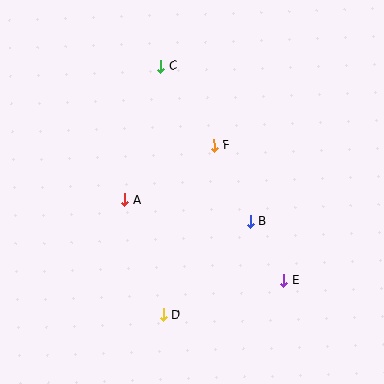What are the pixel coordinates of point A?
Point A is at (125, 200).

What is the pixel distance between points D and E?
The distance between D and E is 125 pixels.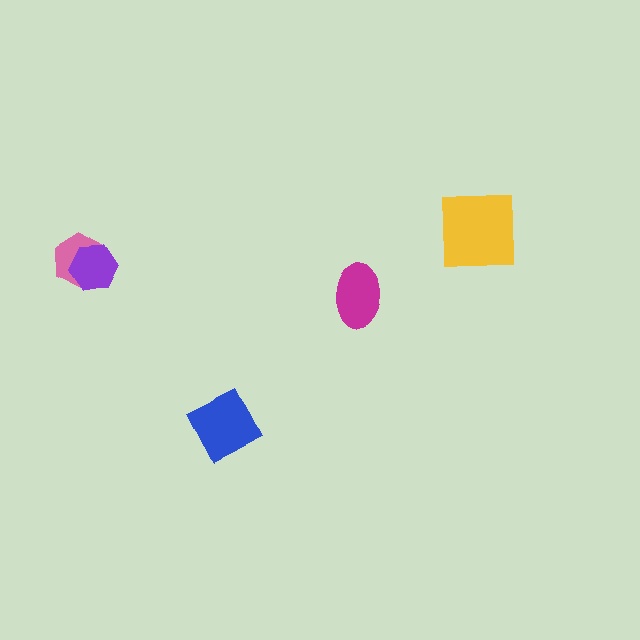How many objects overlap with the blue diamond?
0 objects overlap with the blue diamond.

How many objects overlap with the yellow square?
0 objects overlap with the yellow square.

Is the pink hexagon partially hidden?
Yes, it is partially covered by another shape.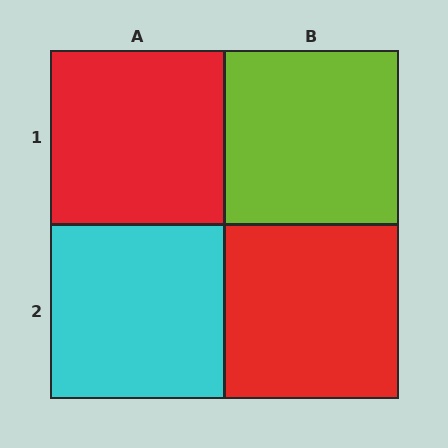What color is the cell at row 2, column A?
Cyan.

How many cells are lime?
1 cell is lime.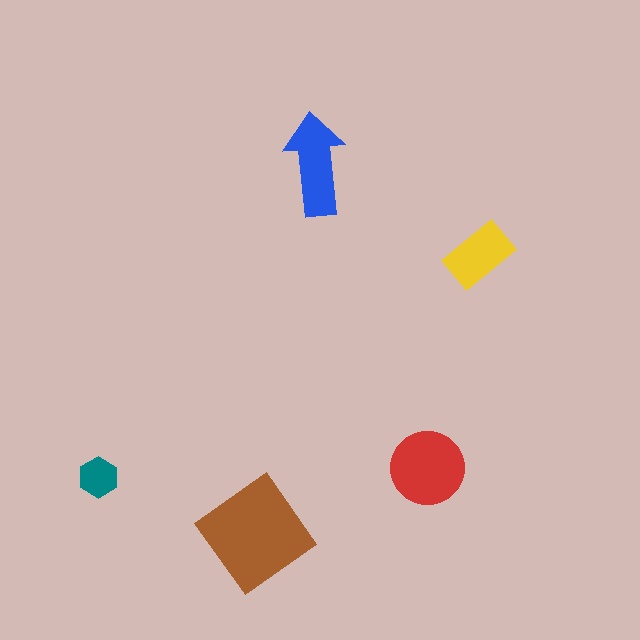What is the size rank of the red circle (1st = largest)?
2nd.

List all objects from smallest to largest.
The teal hexagon, the yellow rectangle, the blue arrow, the red circle, the brown diamond.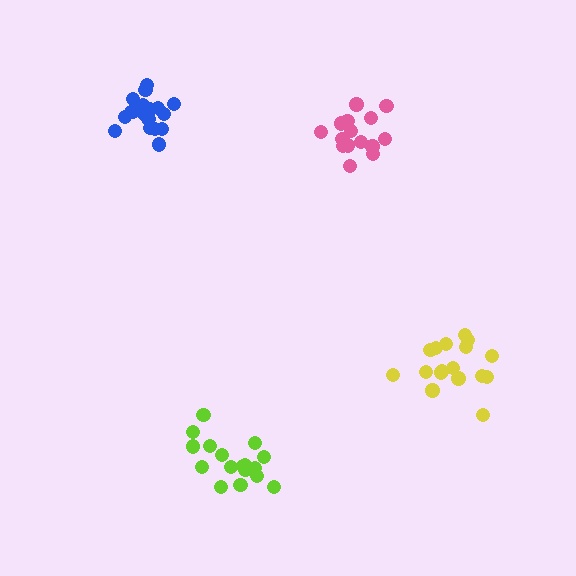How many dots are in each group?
Group 1: 15 dots, Group 2: 17 dots, Group 3: 17 dots, Group 4: 19 dots (68 total).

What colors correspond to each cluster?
The clusters are colored: pink, lime, yellow, blue.